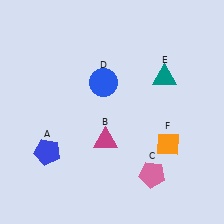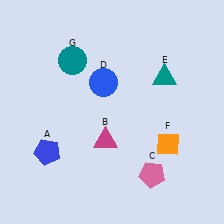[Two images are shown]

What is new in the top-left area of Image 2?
A teal circle (G) was added in the top-left area of Image 2.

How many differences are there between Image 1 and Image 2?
There is 1 difference between the two images.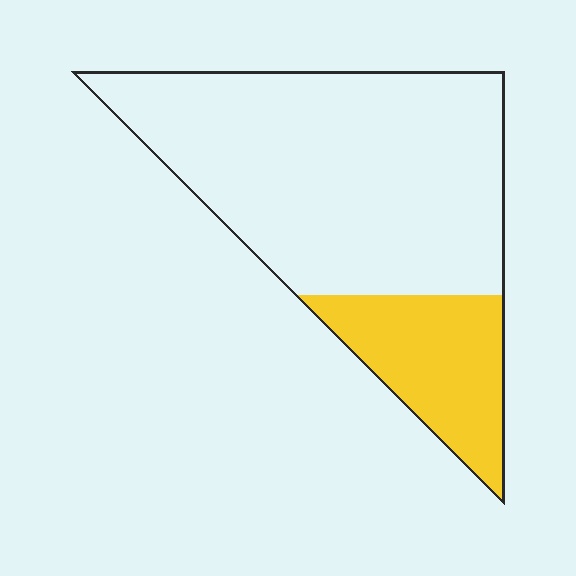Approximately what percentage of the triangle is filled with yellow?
Approximately 25%.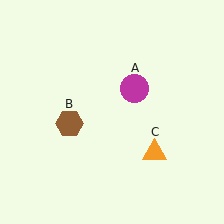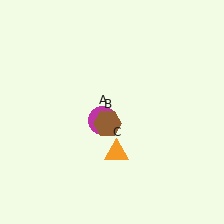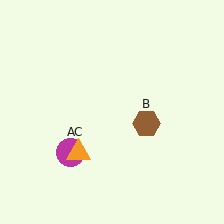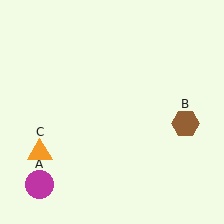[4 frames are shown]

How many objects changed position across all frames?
3 objects changed position: magenta circle (object A), brown hexagon (object B), orange triangle (object C).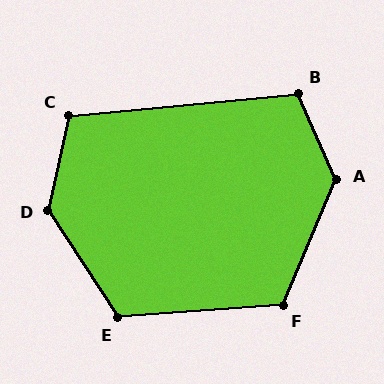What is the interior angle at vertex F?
Approximately 117 degrees (obtuse).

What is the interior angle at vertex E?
Approximately 119 degrees (obtuse).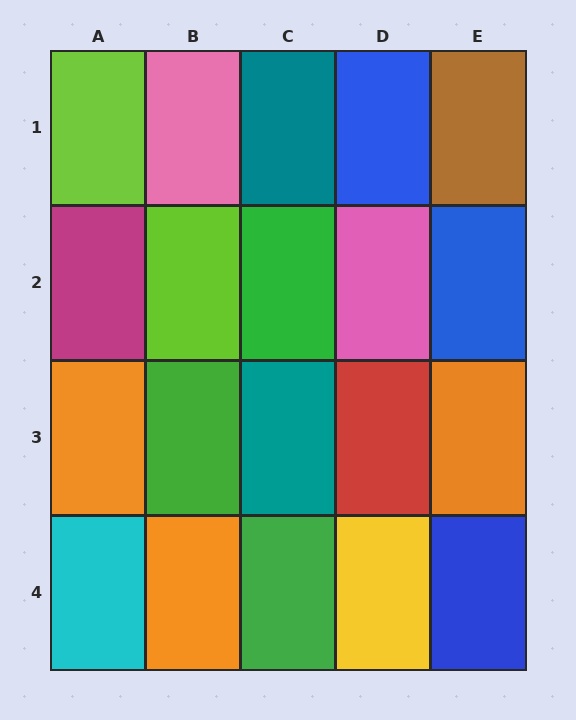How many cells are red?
1 cell is red.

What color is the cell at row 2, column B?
Lime.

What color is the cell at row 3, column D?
Red.